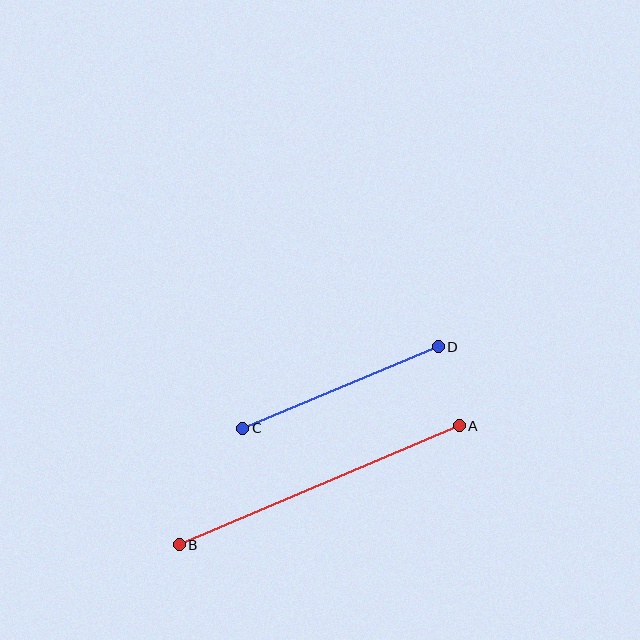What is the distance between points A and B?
The distance is approximately 304 pixels.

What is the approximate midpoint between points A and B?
The midpoint is at approximately (319, 485) pixels.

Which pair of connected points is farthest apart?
Points A and B are farthest apart.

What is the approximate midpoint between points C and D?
The midpoint is at approximately (340, 387) pixels.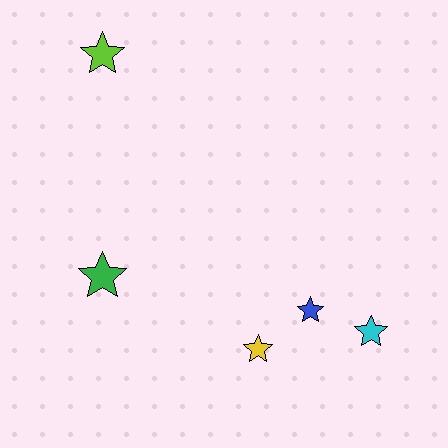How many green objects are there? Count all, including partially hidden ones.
There is 1 green object.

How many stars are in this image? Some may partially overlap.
There are 5 stars.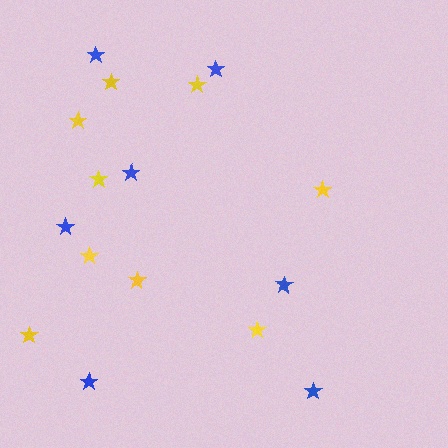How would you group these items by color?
There are 2 groups: one group of yellow stars (9) and one group of blue stars (7).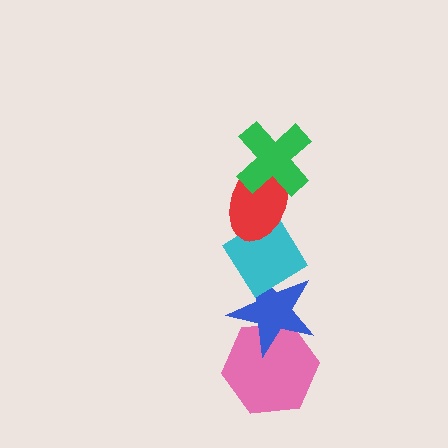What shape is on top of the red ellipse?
The green cross is on top of the red ellipse.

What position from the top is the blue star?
The blue star is 4th from the top.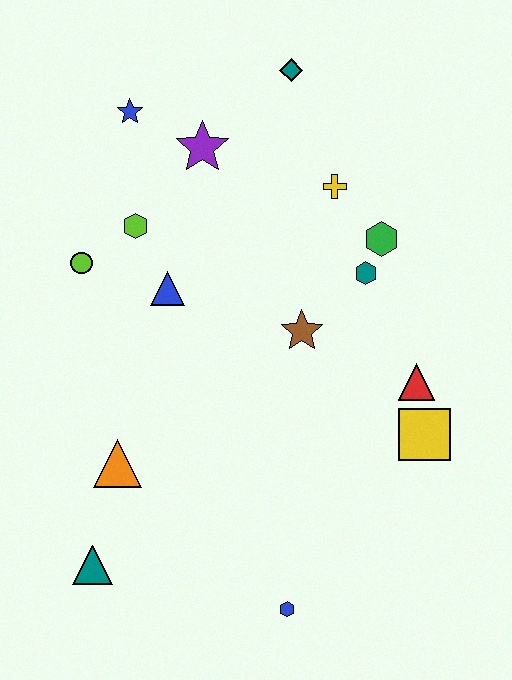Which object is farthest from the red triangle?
The blue star is farthest from the red triangle.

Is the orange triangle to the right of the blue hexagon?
No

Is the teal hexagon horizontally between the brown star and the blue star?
No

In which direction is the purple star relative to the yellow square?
The purple star is above the yellow square.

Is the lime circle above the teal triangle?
Yes